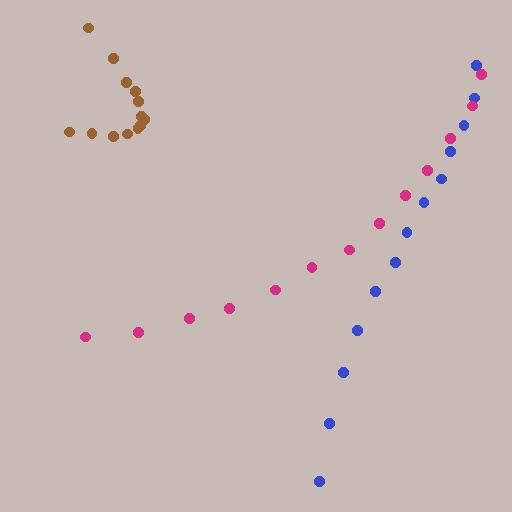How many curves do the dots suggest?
There are 3 distinct paths.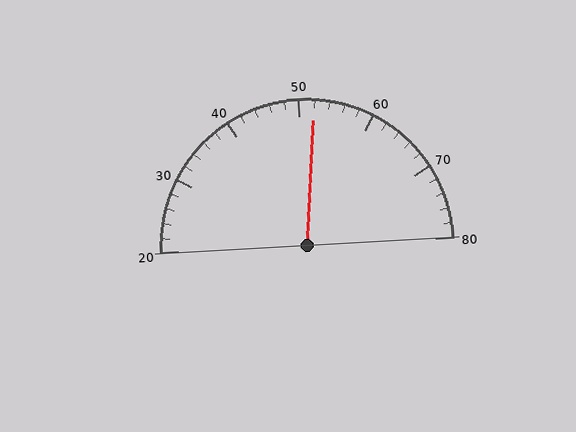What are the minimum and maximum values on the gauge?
The gauge ranges from 20 to 80.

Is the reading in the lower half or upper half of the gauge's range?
The reading is in the upper half of the range (20 to 80).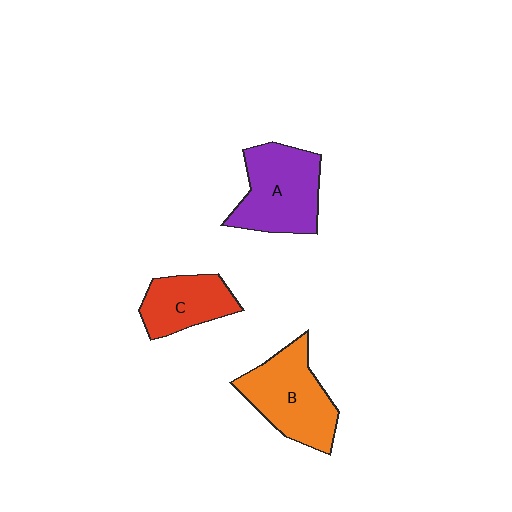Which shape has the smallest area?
Shape C (red).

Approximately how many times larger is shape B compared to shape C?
Approximately 1.5 times.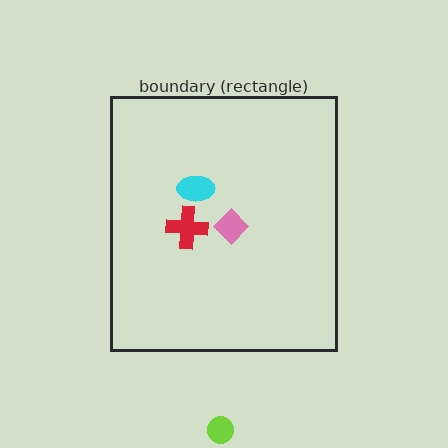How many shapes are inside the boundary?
3 inside, 1 outside.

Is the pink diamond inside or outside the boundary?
Inside.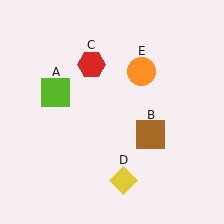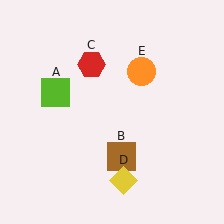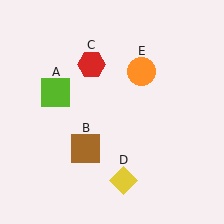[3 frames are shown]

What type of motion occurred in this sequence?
The brown square (object B) rotated clockwise around the center of the scene.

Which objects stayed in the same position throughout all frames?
Lime square (object A) and red hexagon (object C) and yellow diamond (object D) and orange circle (object E) remained stationary.